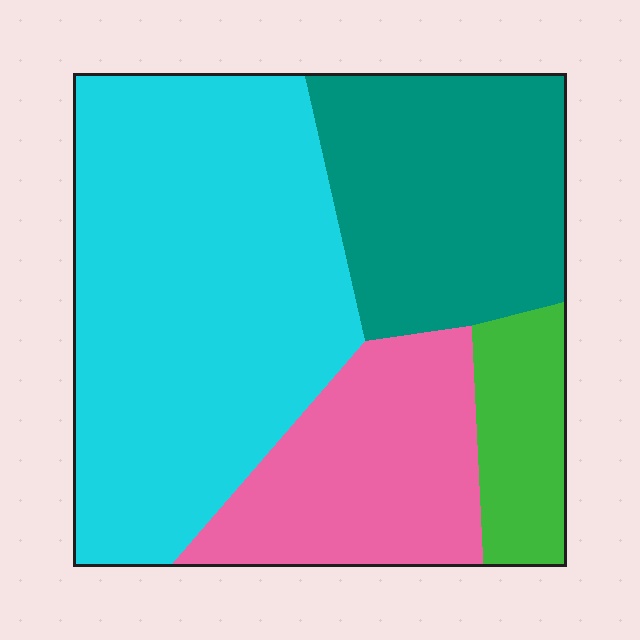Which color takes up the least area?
Green, at roughly 10%.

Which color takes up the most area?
Cyan, at roughly 45%.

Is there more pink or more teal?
Teal.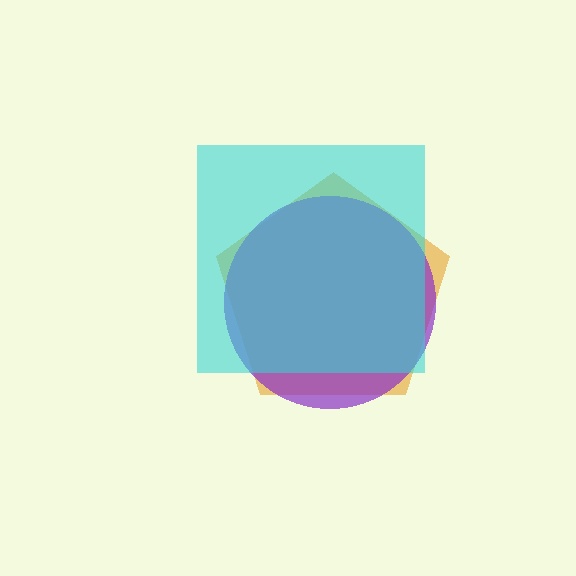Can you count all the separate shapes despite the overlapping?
Yes, there are 3 separate shapes.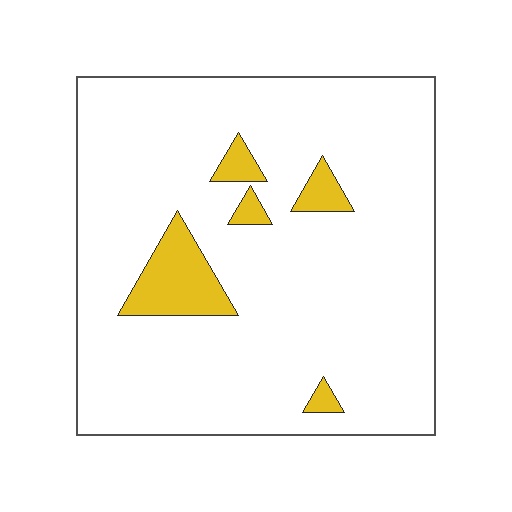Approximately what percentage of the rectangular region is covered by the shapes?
Approximately 10%.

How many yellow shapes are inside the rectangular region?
5.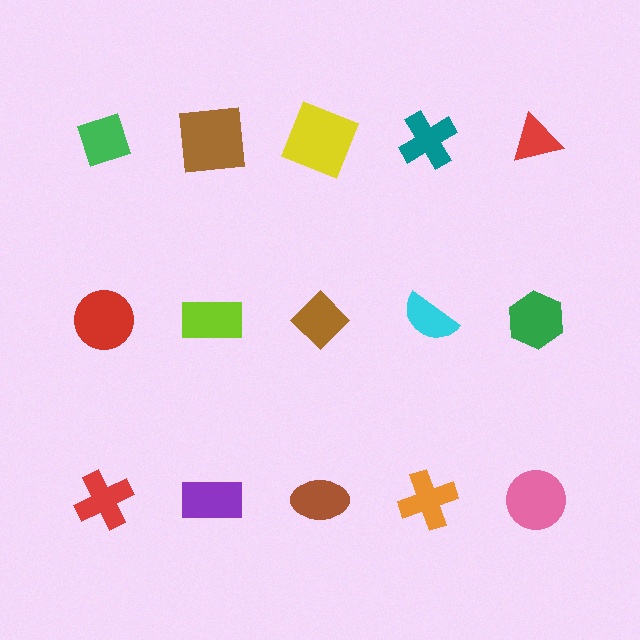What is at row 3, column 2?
A purple rectangle.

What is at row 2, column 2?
A lime rectangle.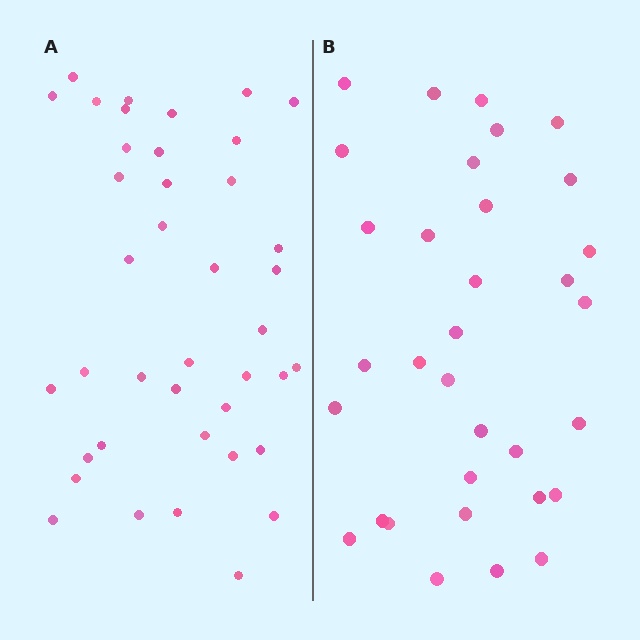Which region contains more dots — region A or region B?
Region A (the left region) has more dots.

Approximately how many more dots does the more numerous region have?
Region A has roughly 8 or so more dots than region B.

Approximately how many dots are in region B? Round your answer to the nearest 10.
About 30 dots. (The exact count is 33, which rounds to 30.)